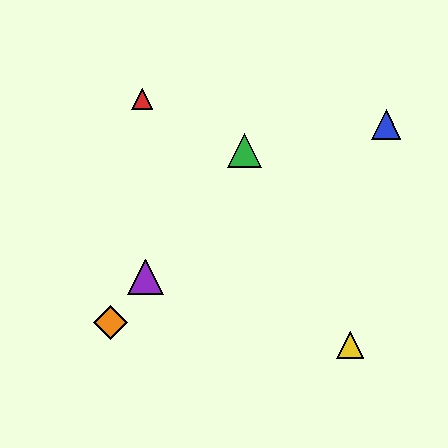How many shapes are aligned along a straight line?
3 shapes (the green triangle, the purple triangle, the orange diamond) are aligned along a straight line.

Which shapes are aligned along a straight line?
The green triangle, the purple triangle, the orange diamond are aligned along a straight line.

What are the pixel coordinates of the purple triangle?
The purple triangle is at (146, 277).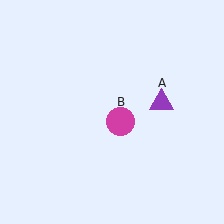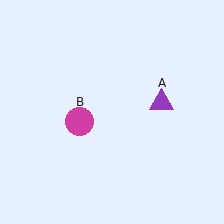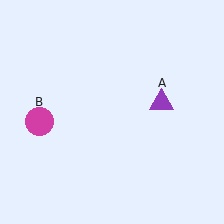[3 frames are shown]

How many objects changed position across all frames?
1 object changed position: magenta circle (object B).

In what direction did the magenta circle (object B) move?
The magenta circle (object B) moved left.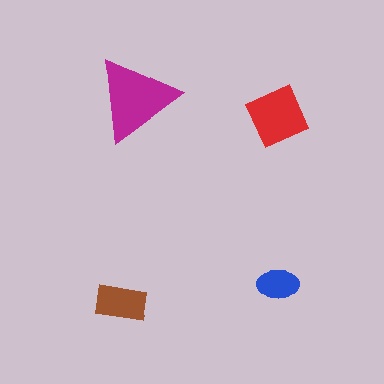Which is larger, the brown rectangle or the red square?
The red square.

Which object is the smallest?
The blue ellipse.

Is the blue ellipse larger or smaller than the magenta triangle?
Smaller.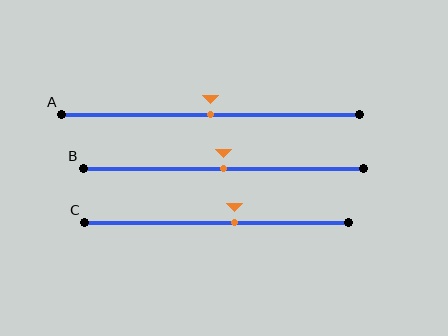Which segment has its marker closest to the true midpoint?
Segment A has its marker closest to the true midpoint.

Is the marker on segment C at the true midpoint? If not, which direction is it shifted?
No, the marker on segment C is shifted to the right by about 7% of the segment length.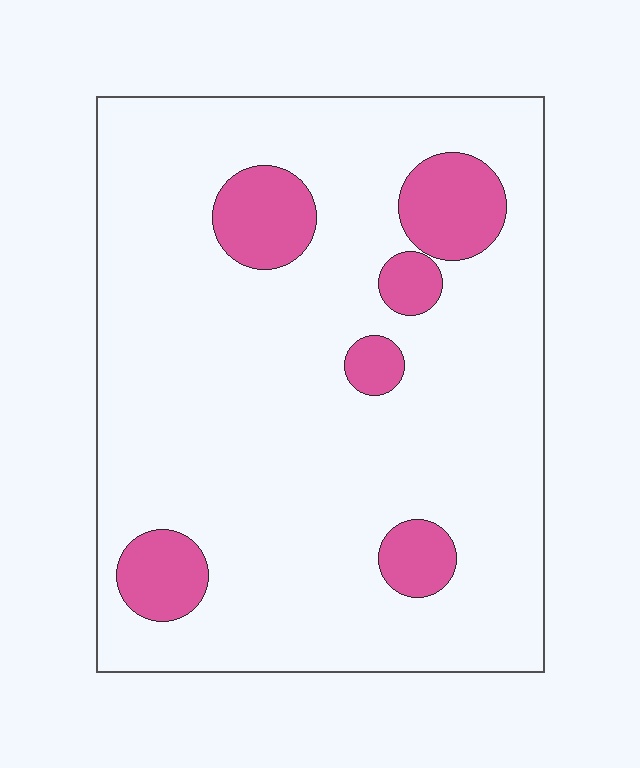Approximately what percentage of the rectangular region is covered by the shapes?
Approximately 15%.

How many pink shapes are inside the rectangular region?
6.